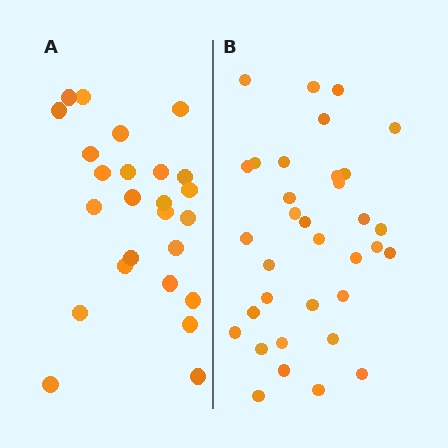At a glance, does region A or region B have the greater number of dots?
Region B (the right region) has more dots.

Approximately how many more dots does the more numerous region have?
Region B has roughly 8 or so more dots than region A.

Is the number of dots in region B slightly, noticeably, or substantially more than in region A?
Region B has noticeably more, but not dramatically so. The ratio is roughly 1.4 to 1.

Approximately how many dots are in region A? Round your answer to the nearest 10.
About 20 dots. (The exact count is 25, which rounds to 20.)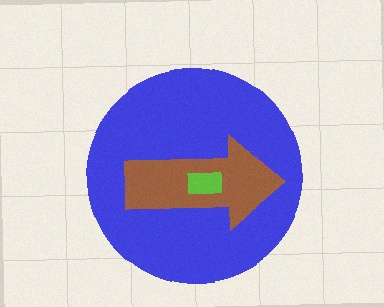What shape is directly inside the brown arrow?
The lime rectangle.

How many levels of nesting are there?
3.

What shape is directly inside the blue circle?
The brown arrow.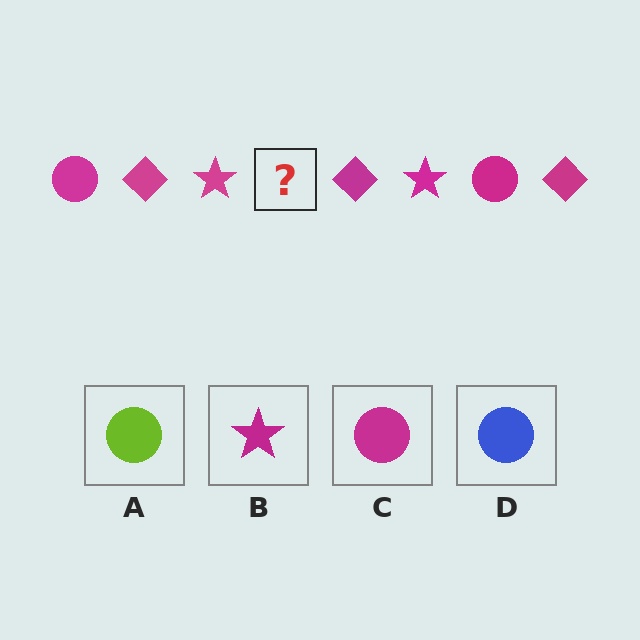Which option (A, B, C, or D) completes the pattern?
C.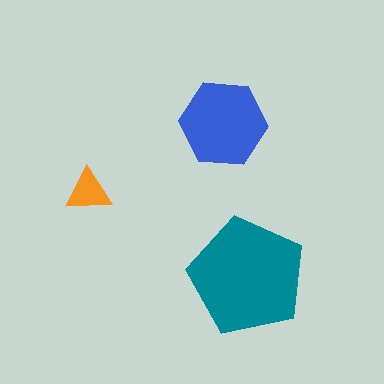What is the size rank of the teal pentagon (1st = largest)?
1st.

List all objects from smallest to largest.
The orange triangle, the blue hexagon, the teal pentagon.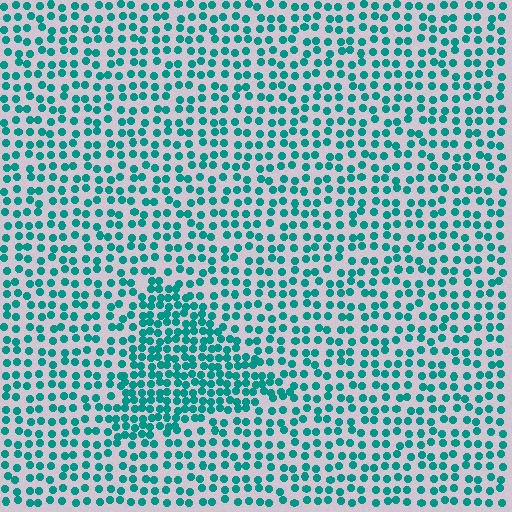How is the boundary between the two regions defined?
The boundary is defined by a change in element density (approximately 1.8x ratio). All elements are the same color, size, and shape.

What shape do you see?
I see a triangle.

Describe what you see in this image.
The image contains small teal elements arranged at two different densities. A triangle-shaped region is visible where the elements are more densely packed than the surrounding area.